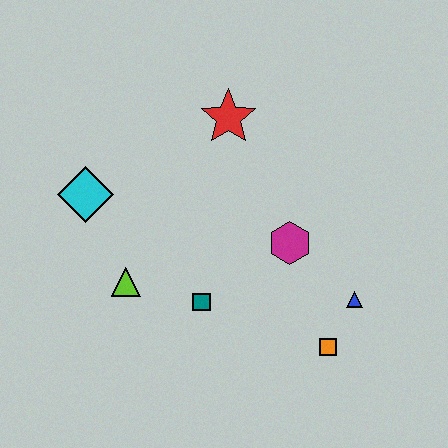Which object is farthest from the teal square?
The red star is farthest from the teal square.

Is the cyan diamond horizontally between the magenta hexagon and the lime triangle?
No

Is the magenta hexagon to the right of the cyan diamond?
Yes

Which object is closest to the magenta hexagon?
The blue triangle is closest to the magenta hexagon.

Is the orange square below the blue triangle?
Yes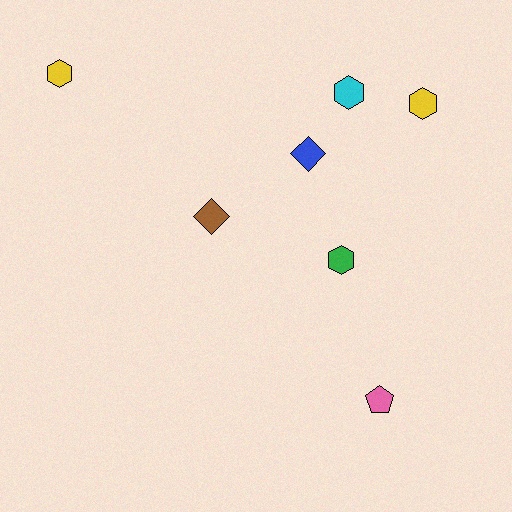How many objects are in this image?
There are 7 objects.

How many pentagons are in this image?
There is 1 pentagon.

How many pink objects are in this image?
There is 1 pink object.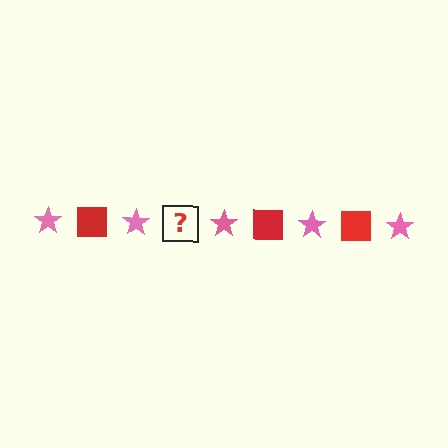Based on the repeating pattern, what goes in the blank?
The blank should be a red square.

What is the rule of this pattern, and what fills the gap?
The rule is that the pattern alternates between pink star and red square. The gap should be filled with a red square.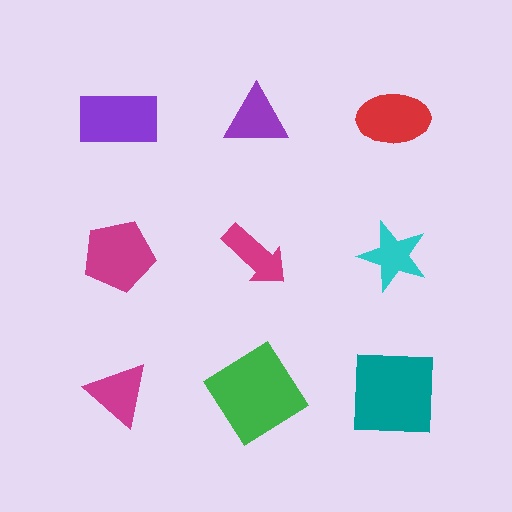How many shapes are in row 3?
3 shapes.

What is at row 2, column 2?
A magenta arrow.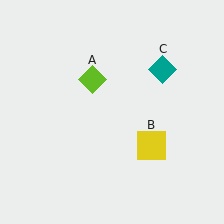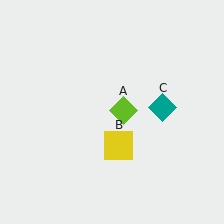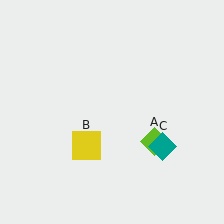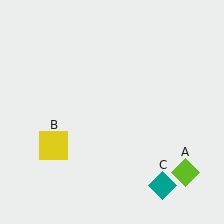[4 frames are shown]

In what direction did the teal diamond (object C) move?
The teal diamond (object C) moved down.